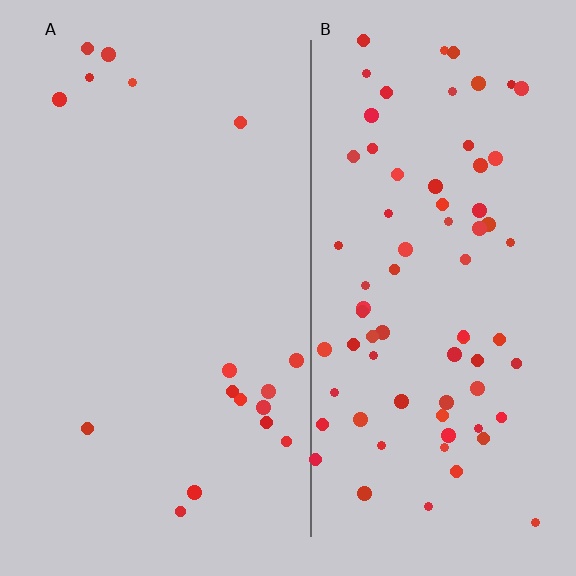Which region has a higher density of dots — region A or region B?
B (the right).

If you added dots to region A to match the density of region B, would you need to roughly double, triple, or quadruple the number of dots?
Approximately quadruple.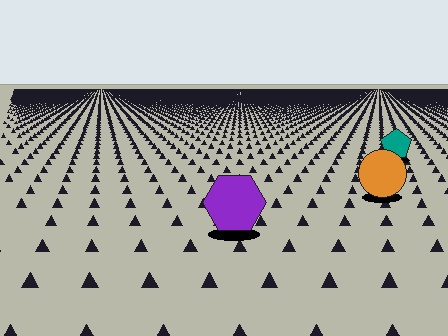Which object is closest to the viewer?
The purple hexagon is closest. The texture marks near it are larger and more spread out.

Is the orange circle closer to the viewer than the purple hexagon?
No. The purple hexagon is closer — you can tell from the texture gradient: the ground texture is coarser near it.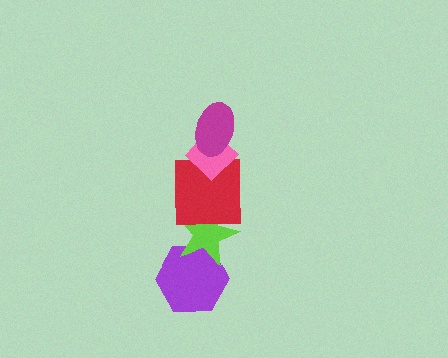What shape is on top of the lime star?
The red square is on top of the lime star.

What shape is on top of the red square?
The pink diamond is on top of the red square.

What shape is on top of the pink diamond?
The magenta ellipse is on top of the pink diamond.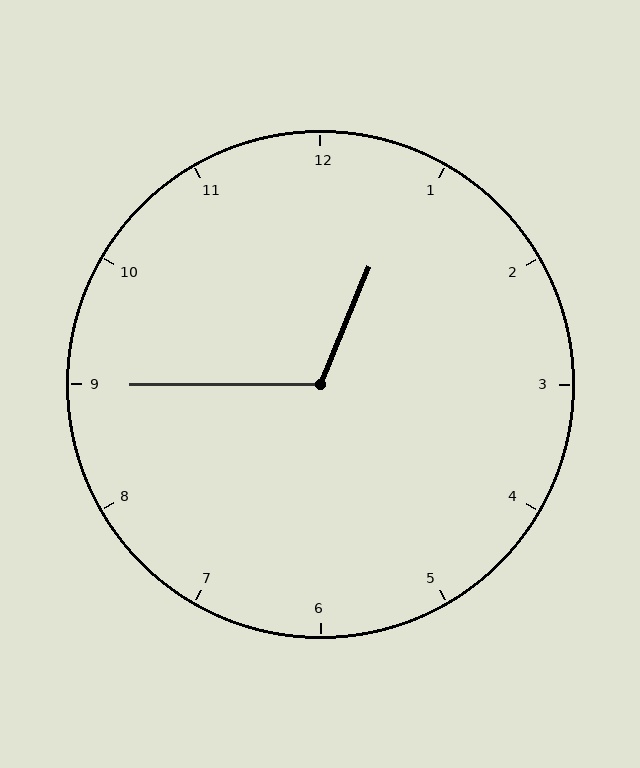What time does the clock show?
12:45.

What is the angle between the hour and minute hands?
Approximately 112 degrees.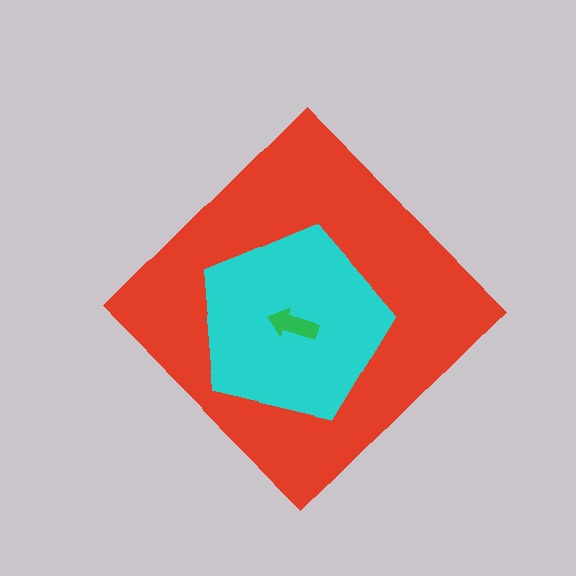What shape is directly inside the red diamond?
The cyan pentagon.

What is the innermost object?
The green arrow.